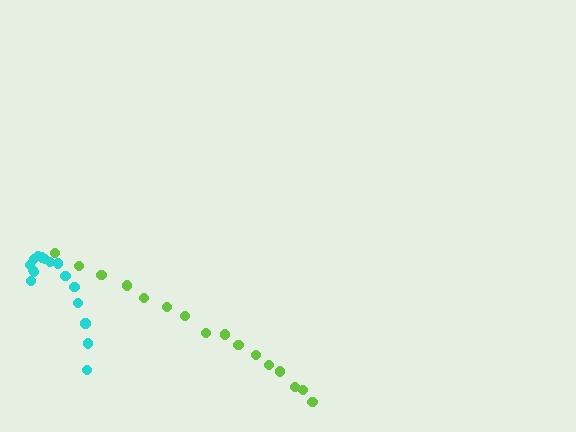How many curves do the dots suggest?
There are 2 distinct paths.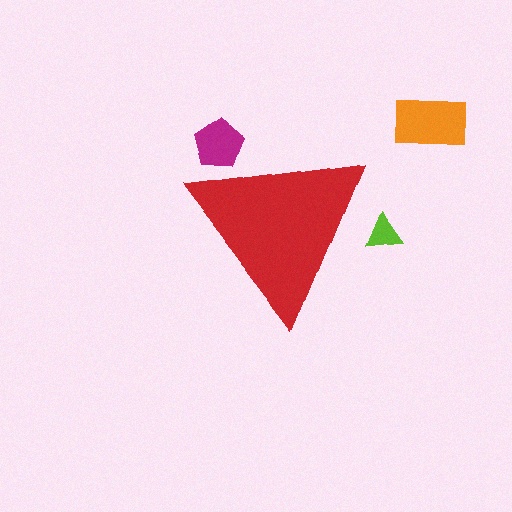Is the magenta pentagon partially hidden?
Yes, the magenta pentagon is partially hidden behind the red triangle.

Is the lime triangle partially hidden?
Yes, the lime triangle is partially hidden behind the red triangle.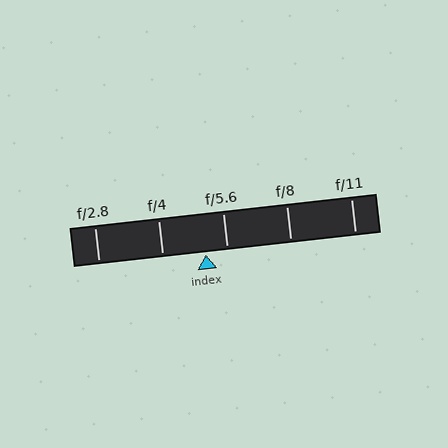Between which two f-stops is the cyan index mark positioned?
The index mark is between f/4 and f/5.6.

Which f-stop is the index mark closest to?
The index mark is closest to f/5.6.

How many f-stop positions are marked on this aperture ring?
There are 5 f-stop positions marked.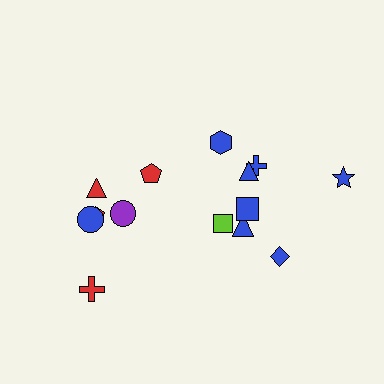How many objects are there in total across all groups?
There are 14 objects.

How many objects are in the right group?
There are 8 objects.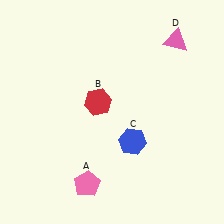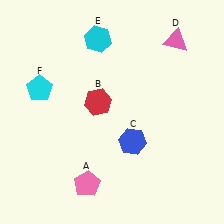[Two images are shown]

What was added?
A cyan hexagon (E), a cyan pentagon (F) were added in Image 2.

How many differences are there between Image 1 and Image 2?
There are 2 differences between the two images.